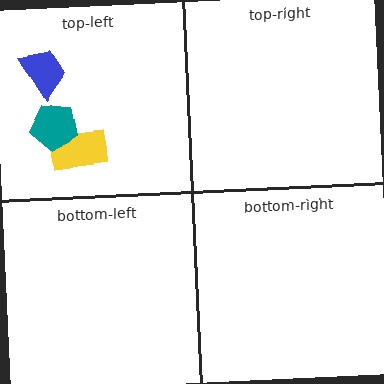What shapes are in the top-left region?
The yellow rectangle, the blue trapezoid, the teal pentagon.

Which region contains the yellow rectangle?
The top-left region.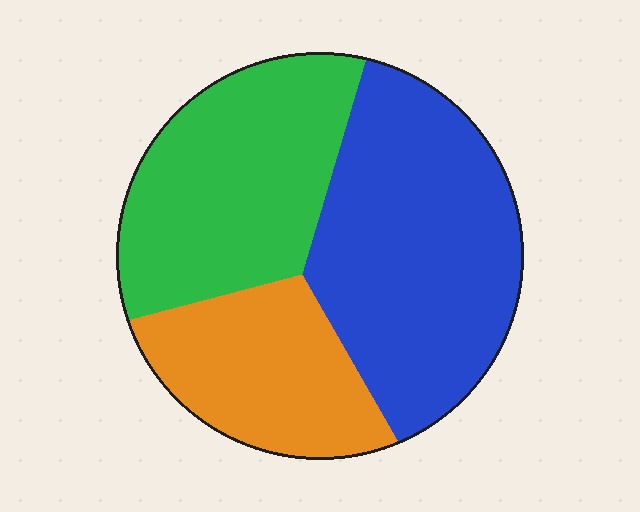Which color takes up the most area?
Blue, at roughly 45%.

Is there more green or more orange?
Green.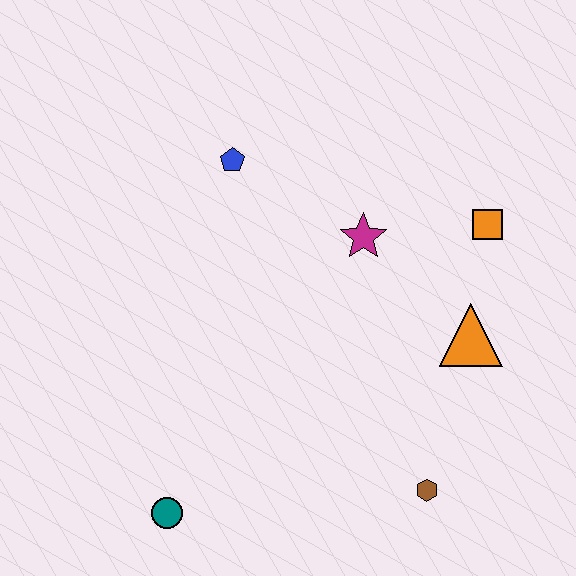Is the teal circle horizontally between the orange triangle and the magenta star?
No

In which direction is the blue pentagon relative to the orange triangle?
The blue pentagon is to the left of the orange triangle.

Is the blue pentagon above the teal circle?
Yes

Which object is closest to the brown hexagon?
The orange triangle is closest to the brown hexagon.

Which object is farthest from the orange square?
The teal circle is farthest from the orange square.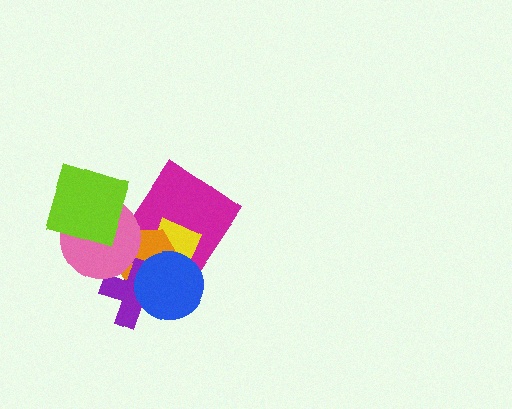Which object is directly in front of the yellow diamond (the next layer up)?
The orange hexagon is directly in front of the yellow diamond.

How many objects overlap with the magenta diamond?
3 objects overlap with the magenta diamond.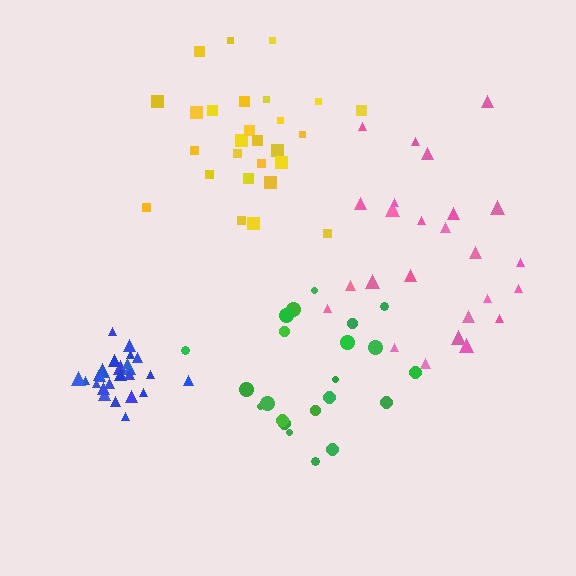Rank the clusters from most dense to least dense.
blue, green, yellow, pink.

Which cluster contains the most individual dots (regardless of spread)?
Yellow (27).